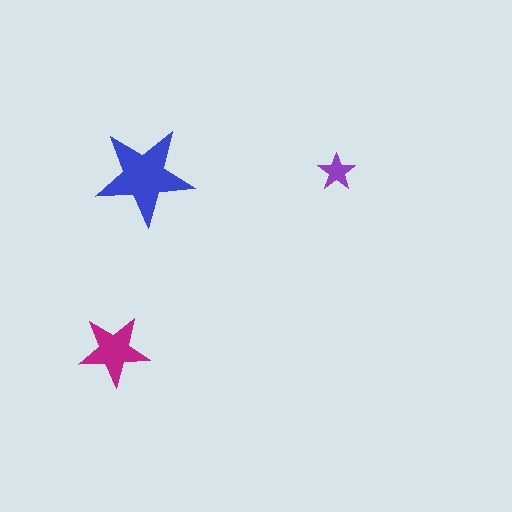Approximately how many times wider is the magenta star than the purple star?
About 2 times wider.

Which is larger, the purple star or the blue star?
The blue one.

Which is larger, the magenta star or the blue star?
The blue one.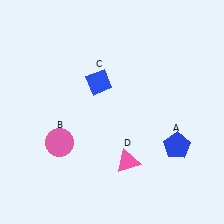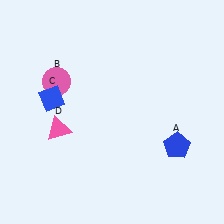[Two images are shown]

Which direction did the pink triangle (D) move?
The pink triangle (D) moved left.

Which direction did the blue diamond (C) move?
The blue diamond (C) moved left.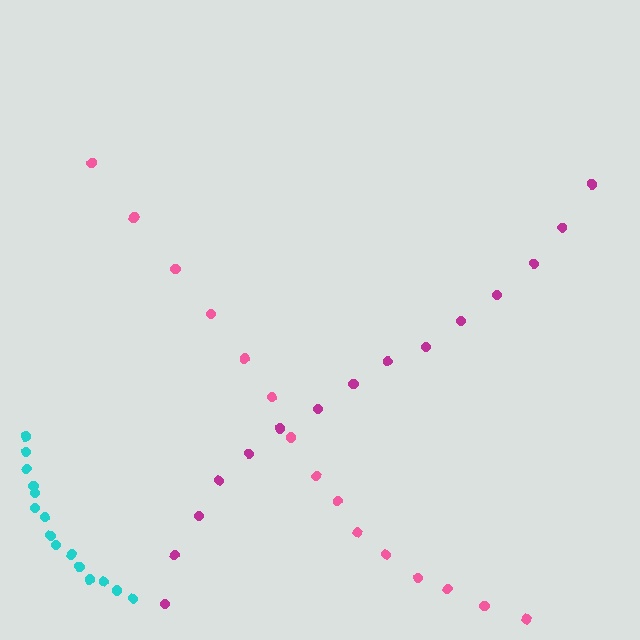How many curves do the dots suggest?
There are 3 distinct paths.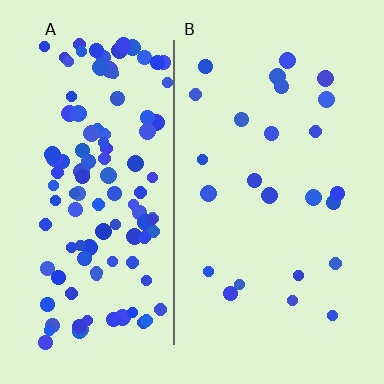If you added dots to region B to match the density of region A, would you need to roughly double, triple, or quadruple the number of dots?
Approximately quadruple.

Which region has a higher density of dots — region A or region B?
A (the left).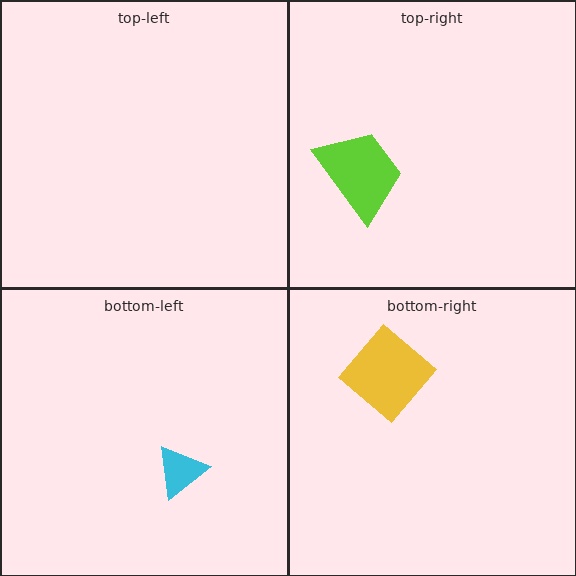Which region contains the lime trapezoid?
The top-right region.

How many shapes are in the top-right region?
1.